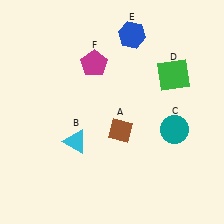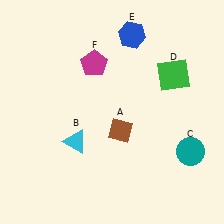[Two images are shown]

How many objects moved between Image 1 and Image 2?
1 object moved between the two images.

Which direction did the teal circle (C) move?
The teal circle (C) moved down.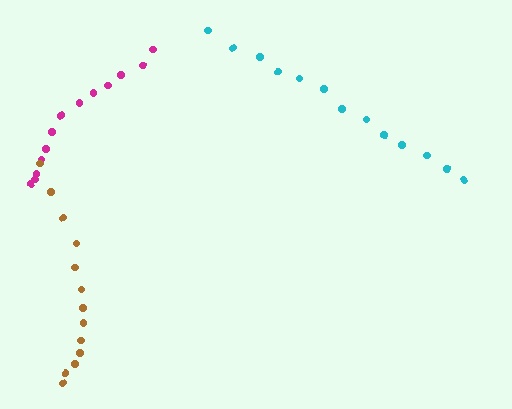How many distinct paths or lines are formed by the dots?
There are 3 distinct paths.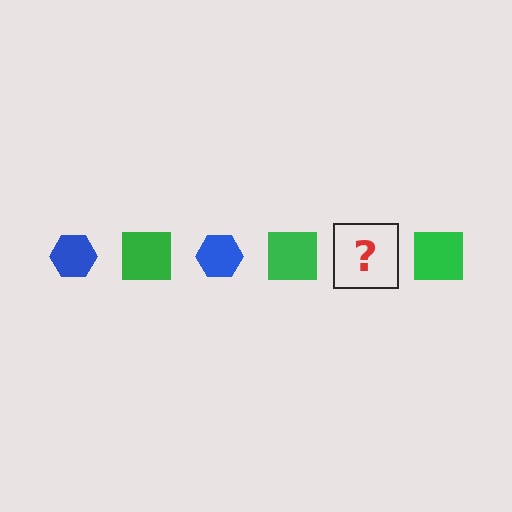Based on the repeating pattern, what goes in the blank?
The blank should be a blue hexagon.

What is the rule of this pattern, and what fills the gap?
The rule is that the pattern alternates between blue hexagon and green square. The gap should be filled with a blue hexagon.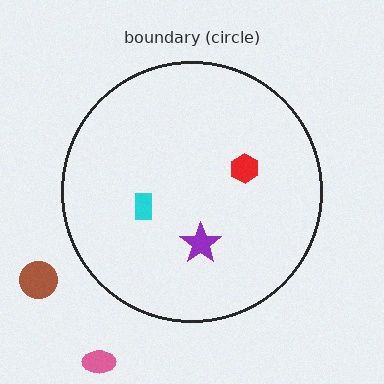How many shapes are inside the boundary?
3 inside, 2 outside.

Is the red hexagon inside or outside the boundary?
Inside.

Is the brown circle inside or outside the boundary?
Outside.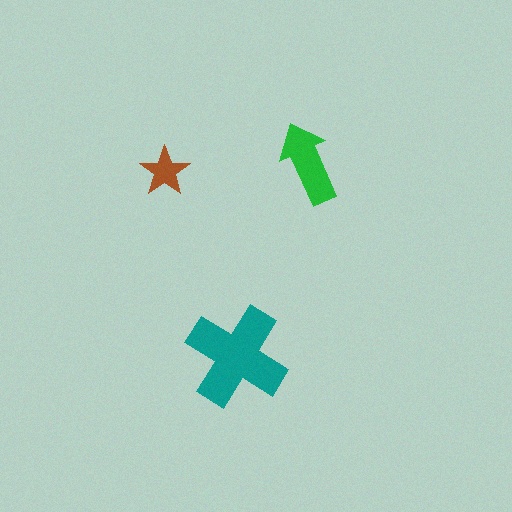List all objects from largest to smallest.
The teal cross, the green arrow, the brown star.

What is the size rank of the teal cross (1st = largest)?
1st.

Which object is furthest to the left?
The brown star is leftmost.